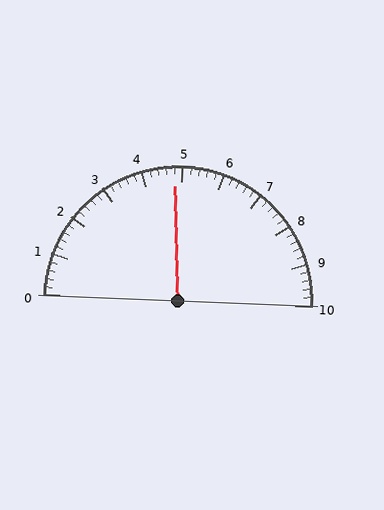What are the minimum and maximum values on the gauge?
The gauge ranges from 0 to 10.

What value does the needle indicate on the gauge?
The needle indicates approximately 4.8.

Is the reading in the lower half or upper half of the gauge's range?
The reading is in the lower half of the range (0 to 10).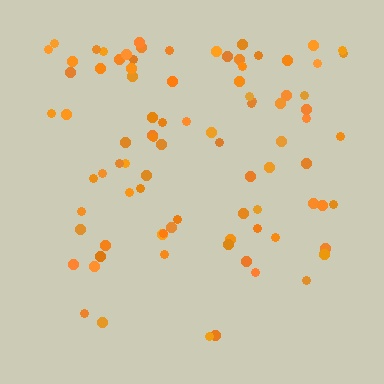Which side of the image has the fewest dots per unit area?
The bottom.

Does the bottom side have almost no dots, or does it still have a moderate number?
Still a moderate number, just noticeably fewer than the top.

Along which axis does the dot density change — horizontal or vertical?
Vertical.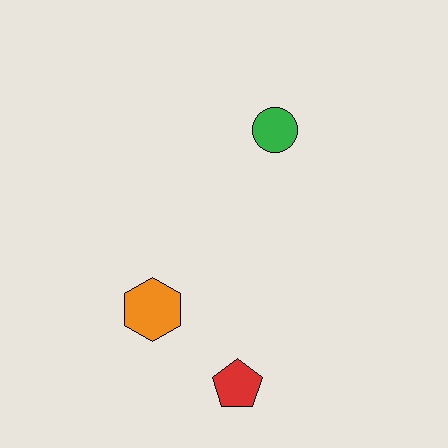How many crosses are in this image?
There are no crosses.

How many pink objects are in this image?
There are no pink objects.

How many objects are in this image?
There are 3 objects.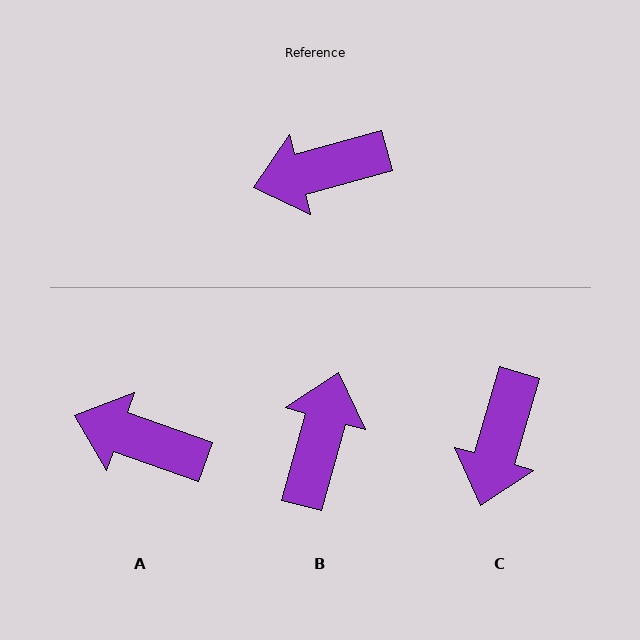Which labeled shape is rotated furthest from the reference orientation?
B, about 120 degrees away.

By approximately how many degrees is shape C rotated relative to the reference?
Approximately 58 degrees counter-clockwise.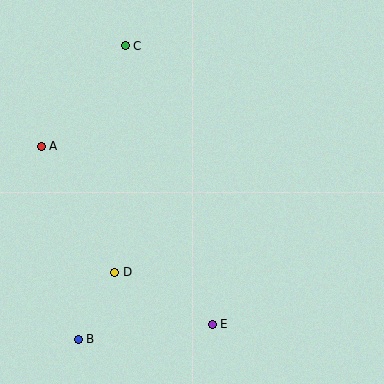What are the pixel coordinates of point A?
Point A is at (41, 146).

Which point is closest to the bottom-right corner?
Point E is closest to the bottom-right corner.